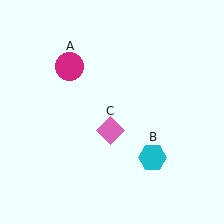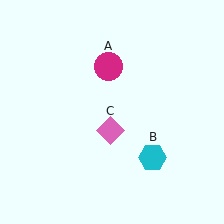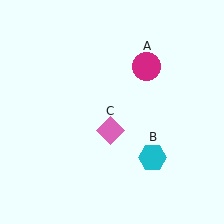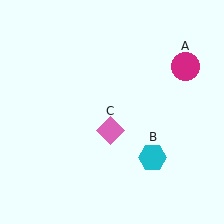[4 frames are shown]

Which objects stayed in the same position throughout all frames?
Cyan hexagon (object B) and pink diamond (object C) remained stationary.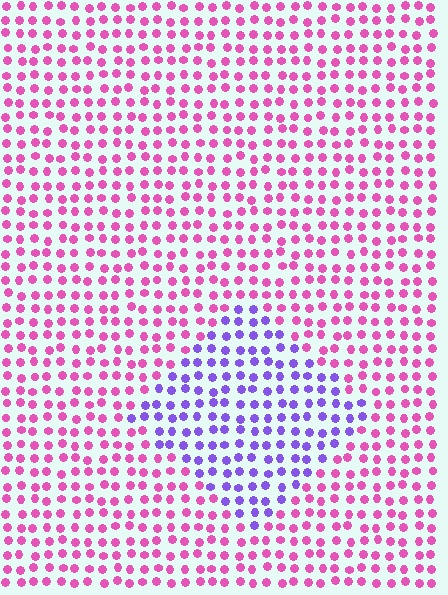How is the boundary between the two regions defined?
The boundary is defined purely by a slight shift in hue (about 58 degrees). Spacing, size, and orientation are identical on both sides.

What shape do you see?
I see a diamond.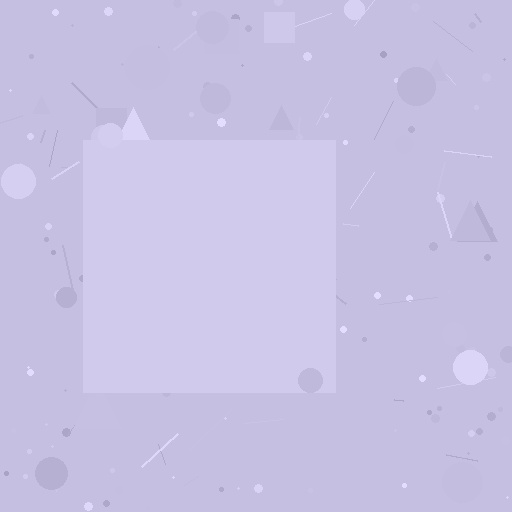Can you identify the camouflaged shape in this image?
The camouflaged shape is a square.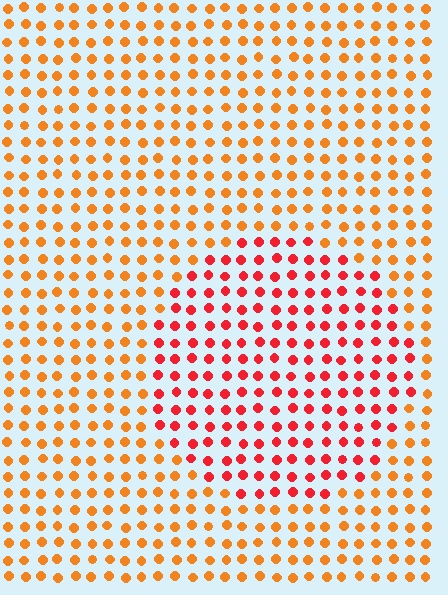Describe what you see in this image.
The image is filled with small orange elements in a uniform arrangement. A circle-shaped region is visible where the elements are tinted to a slightly different hue, forming a subtle color boundary.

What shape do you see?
I see a circle.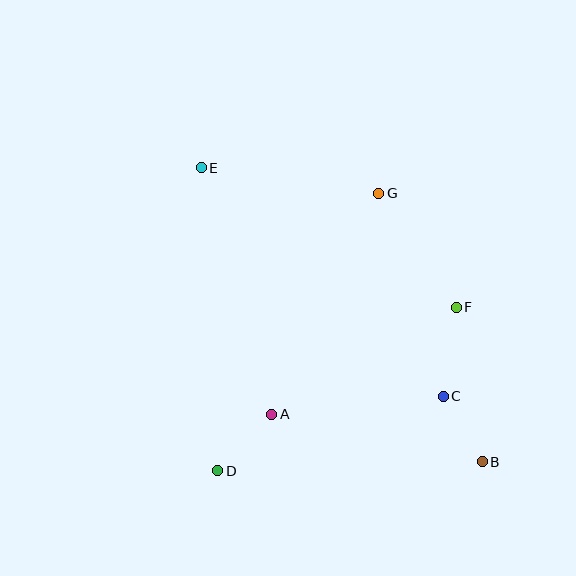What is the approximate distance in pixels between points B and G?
The distance between B and G is approximately 288 pixels.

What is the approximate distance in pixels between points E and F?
The distance between E and F is approximately 290 pixels.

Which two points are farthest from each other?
Points B and E are farthest from each other.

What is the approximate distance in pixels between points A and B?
The distance between A and B is approximately 216 pixels.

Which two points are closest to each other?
Points B and C are closest to each other.